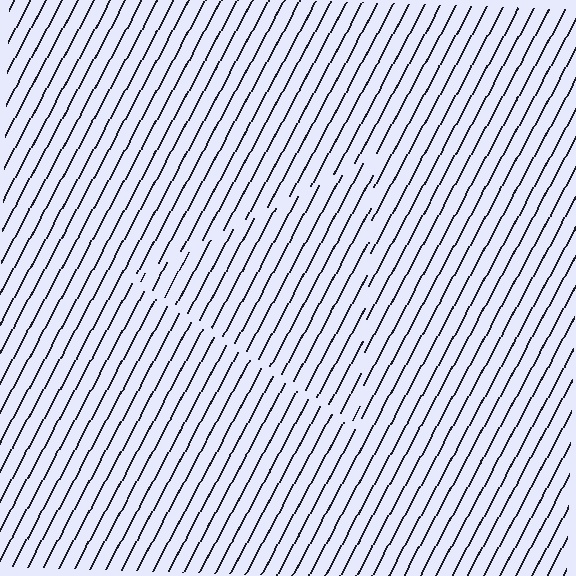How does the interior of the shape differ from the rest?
The interior of the shape contains the same grating, shifted by half a period — the contour is defined by the phase discontinuity where line-ends from the inner and outer gratings abut.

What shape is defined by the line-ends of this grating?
An illusory triangle. The interior of the shape contains the same grating, shifted by half a period — the contour is defined by the phase discontinuity where line-ends from the inner and outer gratings abut.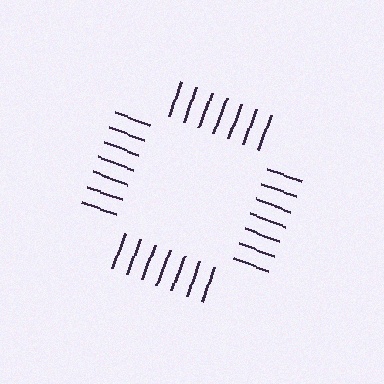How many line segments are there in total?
28 — 7 along each of the 4 edges.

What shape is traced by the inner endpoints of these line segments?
An illusory square — the line segments terminate on its edges but no continuous stroke is drawn.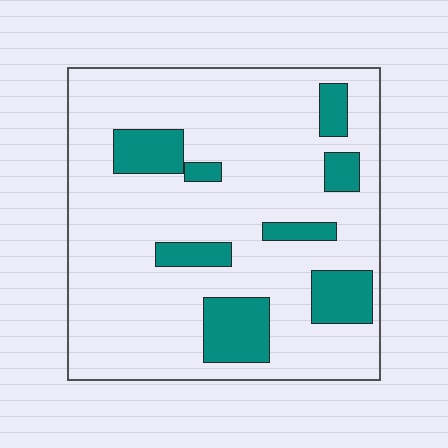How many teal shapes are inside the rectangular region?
8.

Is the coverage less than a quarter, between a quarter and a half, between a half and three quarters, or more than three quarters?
Less than a quarter.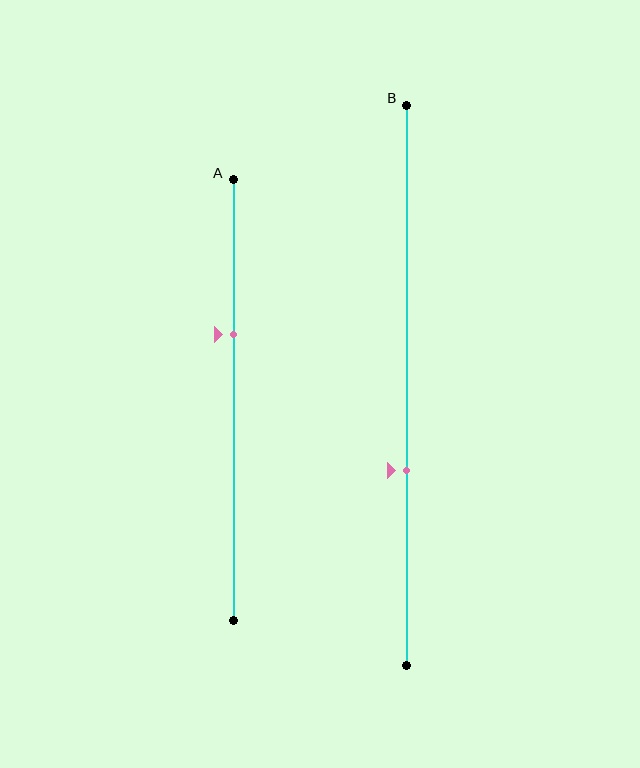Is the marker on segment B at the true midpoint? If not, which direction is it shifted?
No, the marker on segment B is shifted downward by about 15% of the segment length.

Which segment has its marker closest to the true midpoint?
Segment A has its marker closest to the true midpoint.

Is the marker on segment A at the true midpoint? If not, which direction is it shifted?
No, the marker on segment A is shifted upward by about 15% of the segment length.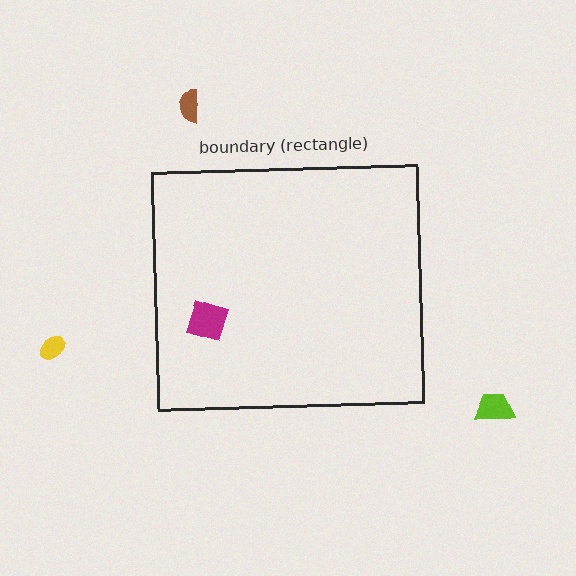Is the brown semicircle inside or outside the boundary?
Outside.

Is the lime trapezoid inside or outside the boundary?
Outside.